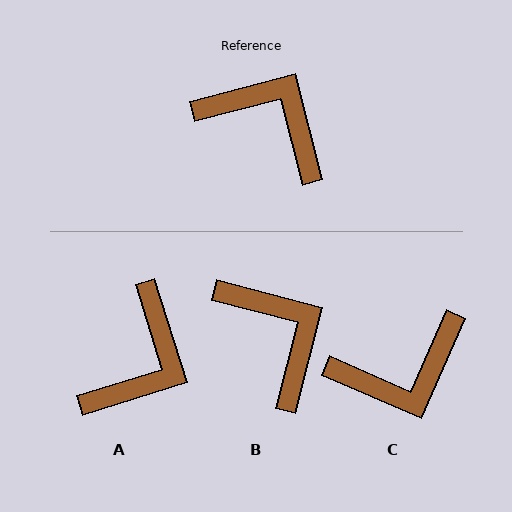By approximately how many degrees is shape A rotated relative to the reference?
Approximately 88 degrees clockwise.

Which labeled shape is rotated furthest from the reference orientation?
C, about 128 degrees away.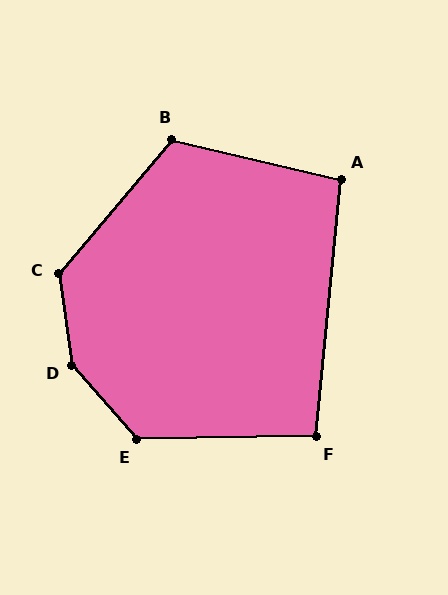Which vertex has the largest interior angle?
D, at approximately 147 degrees.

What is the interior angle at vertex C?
Approximately 132 degrees (obtuse).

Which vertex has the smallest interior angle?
F, at approximately 97 degrees.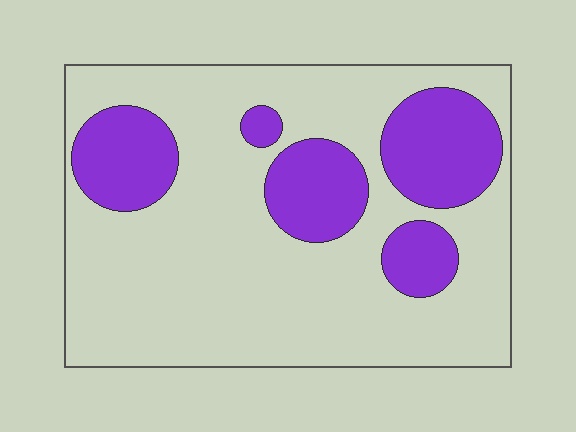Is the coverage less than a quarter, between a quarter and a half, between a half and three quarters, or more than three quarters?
Between a quarter and a half.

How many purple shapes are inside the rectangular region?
5.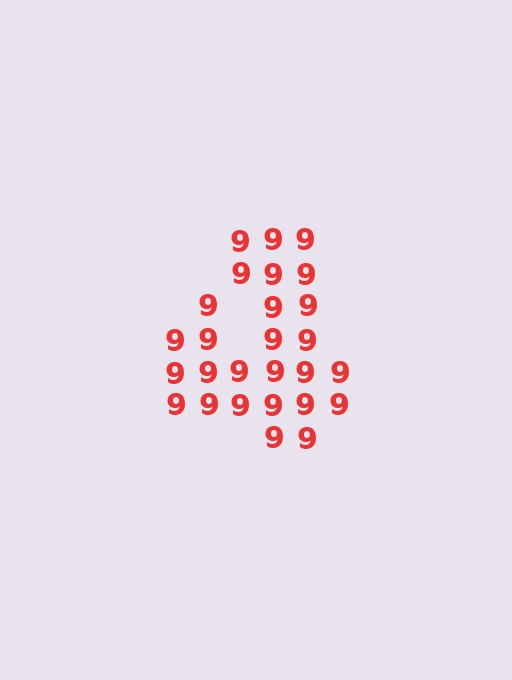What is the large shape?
The large shape is the digit 4.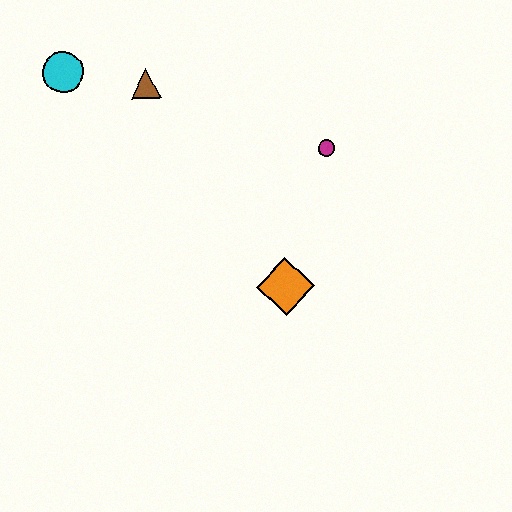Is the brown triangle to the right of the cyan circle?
Yes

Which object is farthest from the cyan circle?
The orange diamond is farthest from the cyan circle.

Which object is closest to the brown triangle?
The cyan circle is closest to the brown triangle.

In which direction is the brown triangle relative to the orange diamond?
The brown triangle is above the orange diamond.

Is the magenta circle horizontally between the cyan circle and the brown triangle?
No